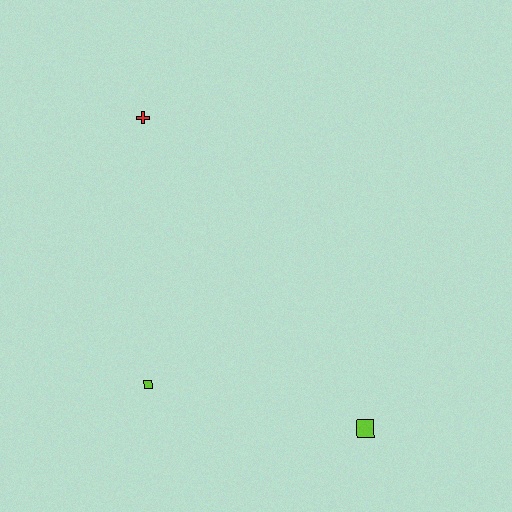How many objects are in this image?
There are 3 objects.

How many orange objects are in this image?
There are no orange objects.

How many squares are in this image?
There are 2 squares.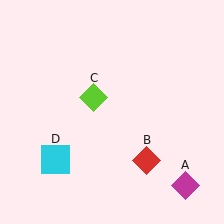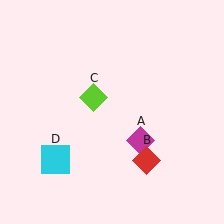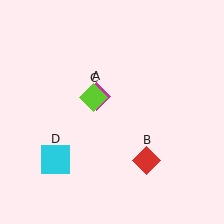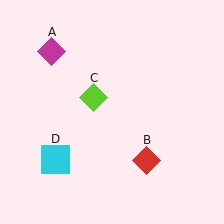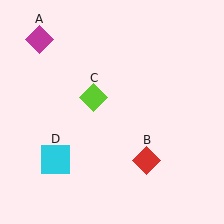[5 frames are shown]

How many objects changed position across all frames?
1 object changed position: magenta diamond (object A).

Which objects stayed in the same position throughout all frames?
Red diamond (object B) and lime diamond (object C) and cyan square (object D) remained stationary.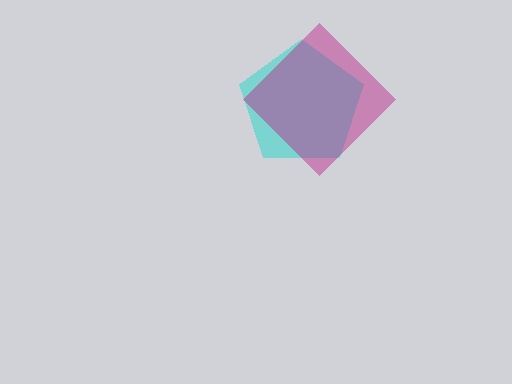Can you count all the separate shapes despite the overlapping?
Yes, there are 2 separate shapes.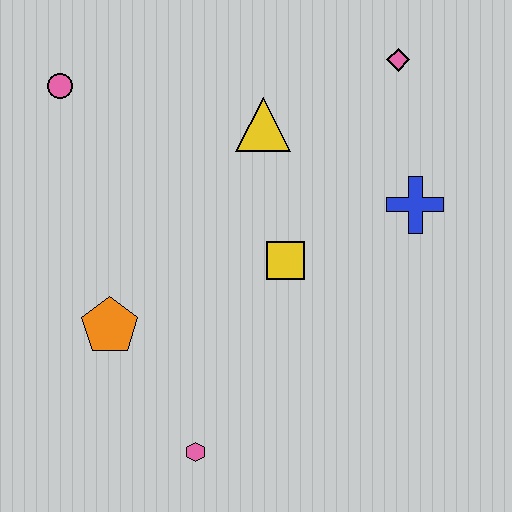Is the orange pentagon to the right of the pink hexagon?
No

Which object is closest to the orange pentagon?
The pink hexagon is closest to the orange pentagon.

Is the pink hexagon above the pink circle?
No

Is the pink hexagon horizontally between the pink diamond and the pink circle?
Yes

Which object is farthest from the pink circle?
The pink hexagon is farthest from the pink circle.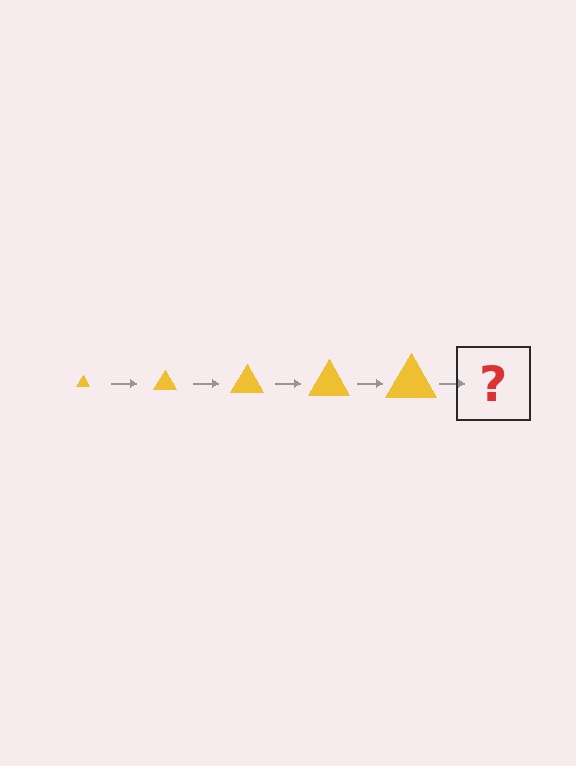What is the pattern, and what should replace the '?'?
The pattern is that the triangle gets progressively larger each step. The '?' should be a yellow triangle, larger than the previous one.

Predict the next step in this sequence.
The next step is a yellow triangle, larger than the previous one.